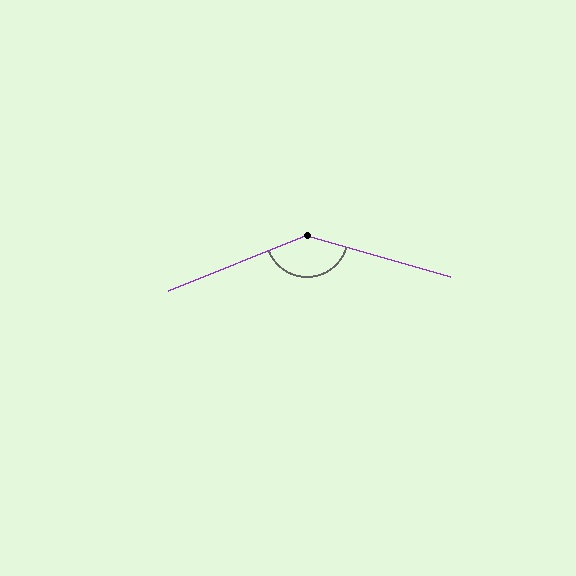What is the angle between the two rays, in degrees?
Approximately 143 degrees.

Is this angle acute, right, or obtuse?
It is obtuse.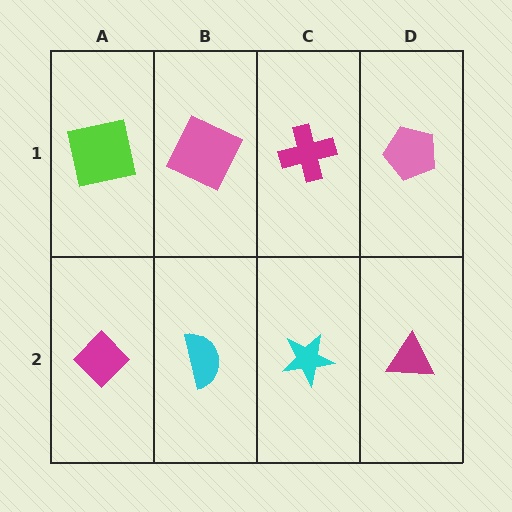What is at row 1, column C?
A magenta cross.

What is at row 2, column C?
A cyan star.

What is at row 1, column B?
A pink square.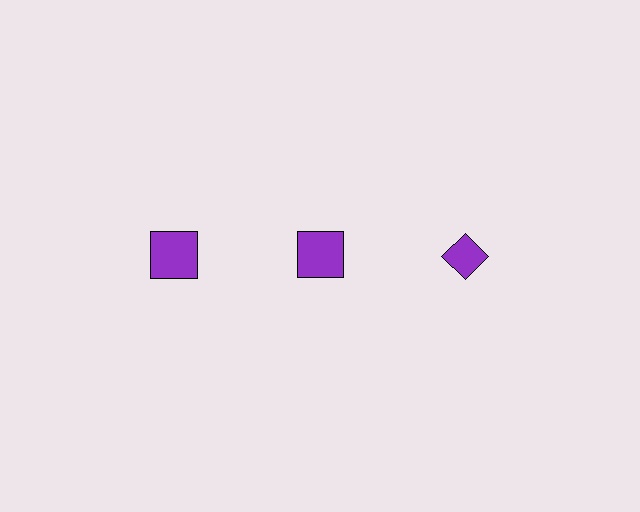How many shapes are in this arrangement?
There are 3 shapes arranged in a grid pattern.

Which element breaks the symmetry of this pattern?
The purple diamond in the top row, center column breaks the symmetry. All other shapes are purple squares.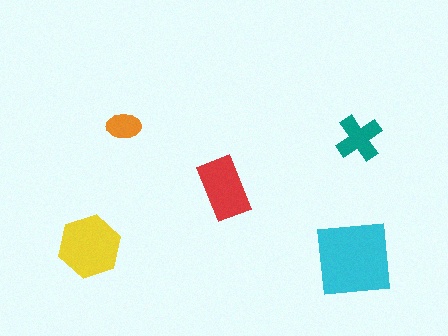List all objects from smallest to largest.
The orange ellipse, the teal cross, the red rectangle, the yellow hexagon, the cyan square.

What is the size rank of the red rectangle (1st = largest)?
3rd.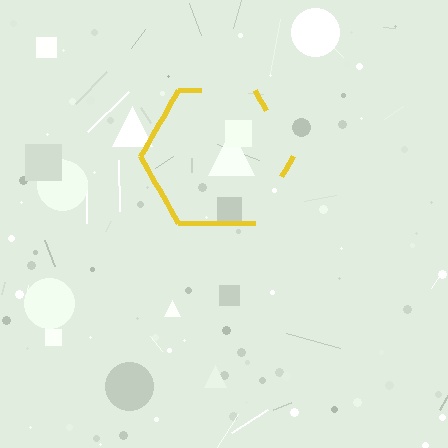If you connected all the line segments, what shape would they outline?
They would outline a hexagon.